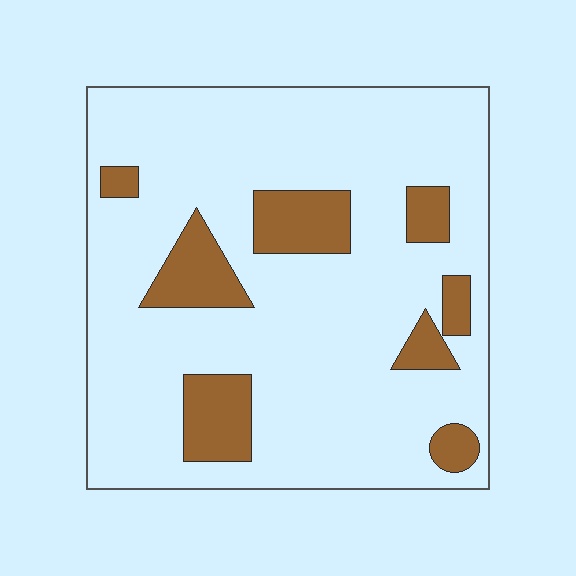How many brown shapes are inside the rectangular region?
8.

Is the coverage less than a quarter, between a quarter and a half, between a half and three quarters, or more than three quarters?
Less than a quarter.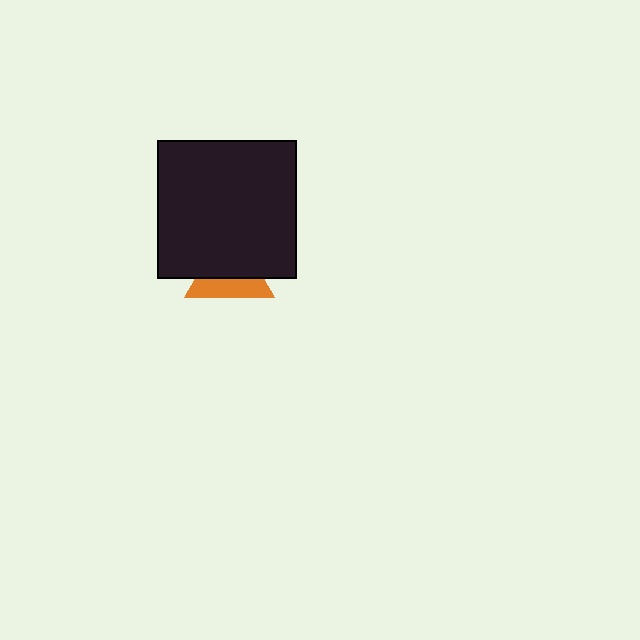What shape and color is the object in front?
The object in front is a black square.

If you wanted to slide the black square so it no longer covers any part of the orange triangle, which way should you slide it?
Slide it up — that is the most direct way to separate the two shapes.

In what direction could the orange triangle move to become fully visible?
The orange triangle could move down. That would shift it out from behind the black square entirely.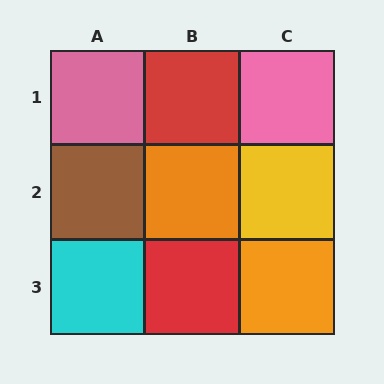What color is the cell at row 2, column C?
Yellow.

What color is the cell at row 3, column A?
Cyan.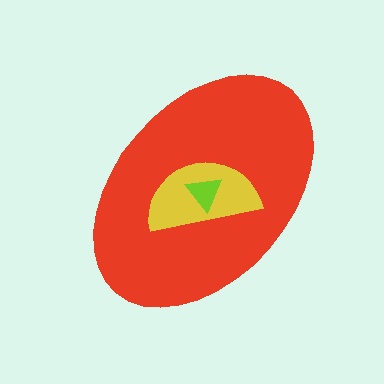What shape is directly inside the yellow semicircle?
The lime triangle.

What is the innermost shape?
The lime triangle.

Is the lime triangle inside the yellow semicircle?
Yes.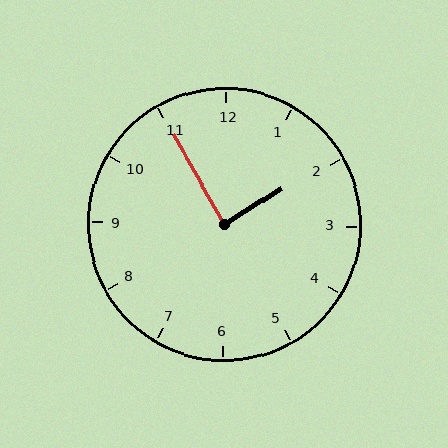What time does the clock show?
1:55.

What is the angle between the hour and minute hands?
Approximately 88 degrees.